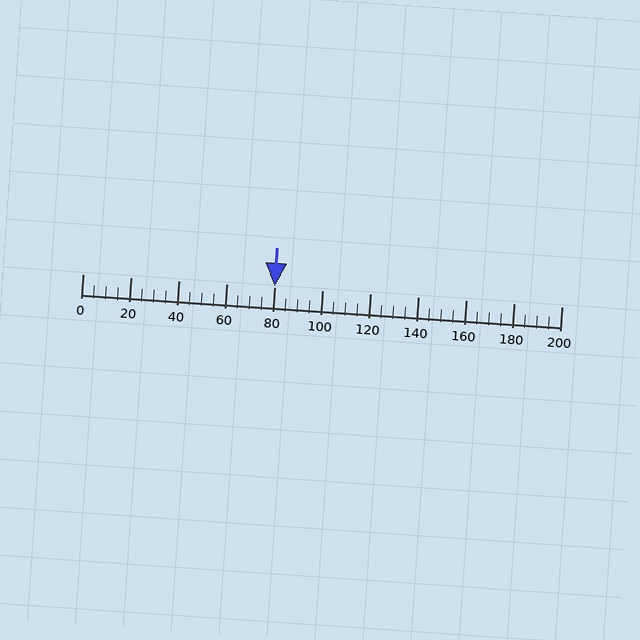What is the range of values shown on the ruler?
The ruler shows values from 0 to 200.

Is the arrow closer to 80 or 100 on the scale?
The arrow is closer to 80.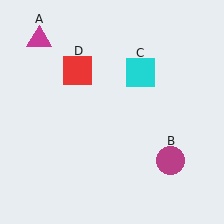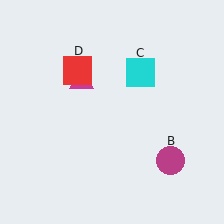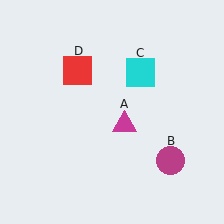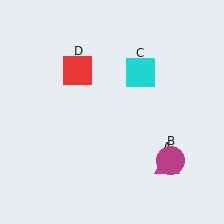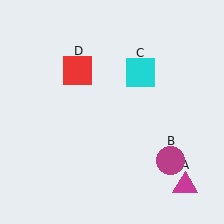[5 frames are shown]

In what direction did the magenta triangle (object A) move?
The magenta triangle (object A) moved down and to the right.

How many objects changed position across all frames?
1 object changed position: magenta triangle (object A).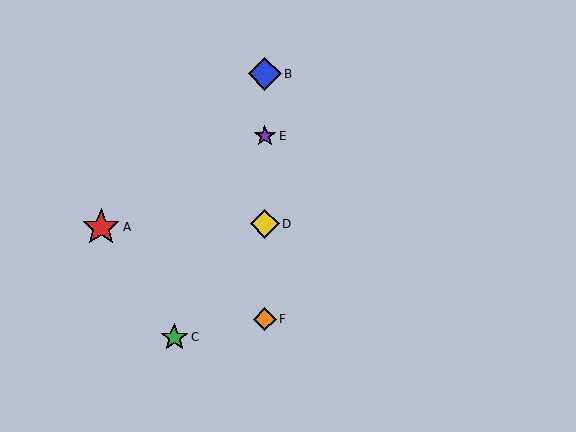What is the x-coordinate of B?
Object B is at x≈265.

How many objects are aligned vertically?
4 objects (B, D, E, F) are aligned vertically.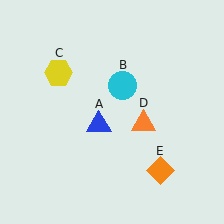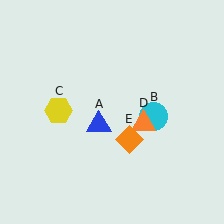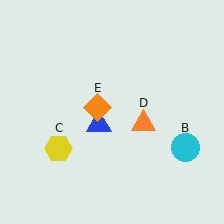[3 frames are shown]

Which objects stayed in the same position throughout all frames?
Blue triangle (object A) and orange triangle (object D) remained stationary.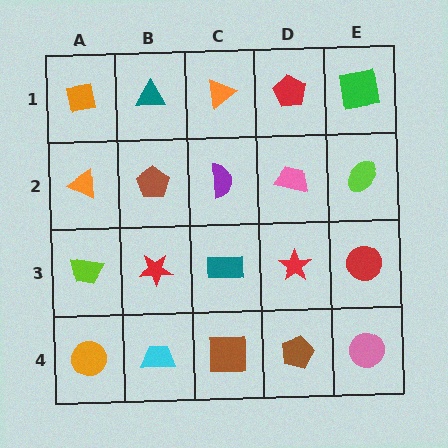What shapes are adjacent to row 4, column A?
A lime trapezoid (row 3, column A), a cyan trapezoid (row 4, column B).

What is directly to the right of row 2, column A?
A brown pentagon.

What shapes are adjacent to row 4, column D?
A red star (row 3, column D), a brown square (row 4, column C), a pink circle (row 4, column E).